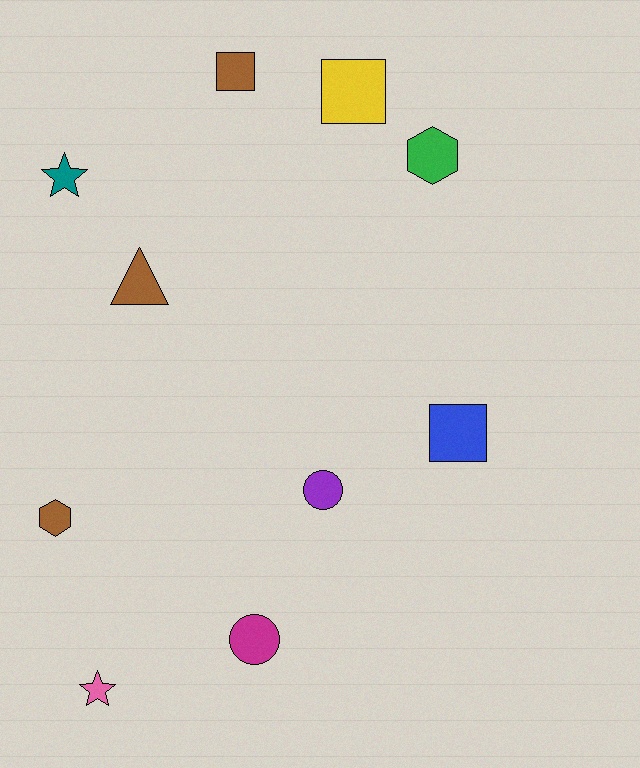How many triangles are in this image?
There is 1 triangle.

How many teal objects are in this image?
There is 1 teal object.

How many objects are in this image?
There are 10 objects.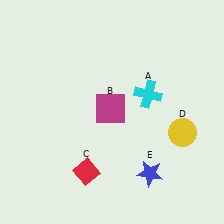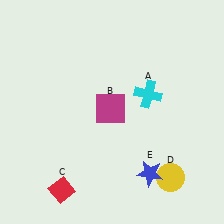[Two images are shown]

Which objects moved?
The objects that moved are: the red diamond (C), the yellow circle (D).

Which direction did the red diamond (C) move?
The red diamond (C) moved left.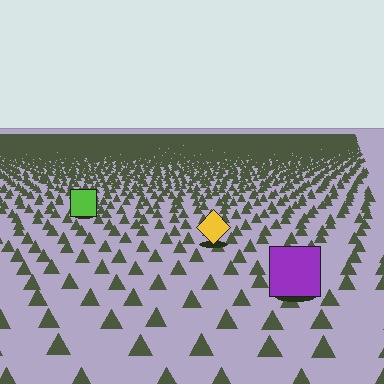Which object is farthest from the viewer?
The lime square is farthest from the viewer. It appears smaller and the ground texture around it is denser.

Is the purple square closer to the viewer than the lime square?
Yes. The purple square is closer — you can tell from the texture gradient: the ground texture is coarser near it.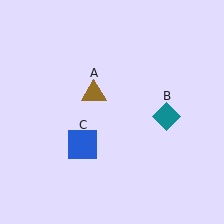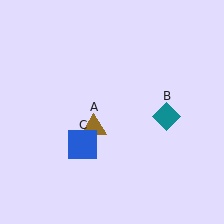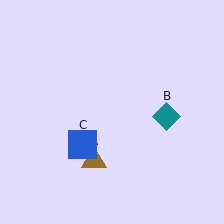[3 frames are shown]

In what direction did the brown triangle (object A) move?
The brown triangle (object A) moved down.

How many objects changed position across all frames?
1 object changed position: brown triangle (object A).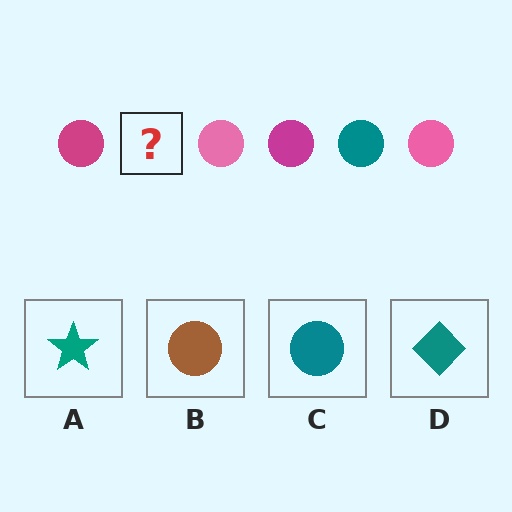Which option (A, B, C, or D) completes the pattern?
C.